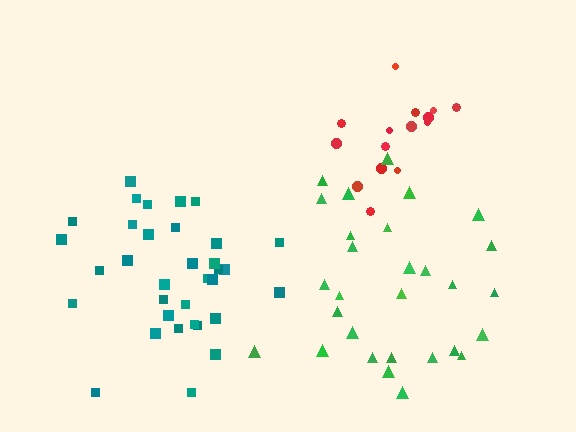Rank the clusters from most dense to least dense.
red, teal, green.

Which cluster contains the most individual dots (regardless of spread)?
Teal (34).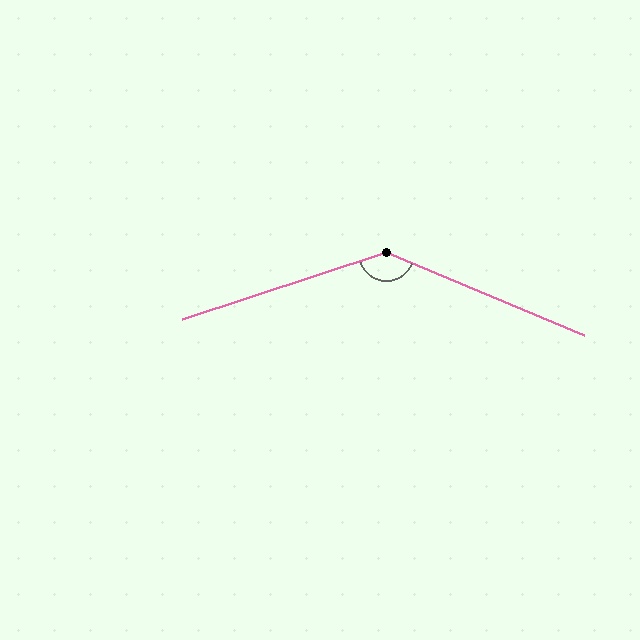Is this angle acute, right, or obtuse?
It is obtuse.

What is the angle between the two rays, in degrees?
Approximately 140 degrees.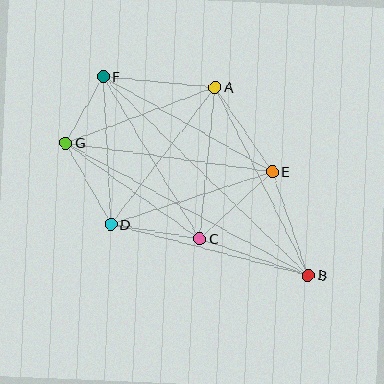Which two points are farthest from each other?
Points B and F are farthest from each other.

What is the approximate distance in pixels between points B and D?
The distance between B and D is approximately 204 pixels.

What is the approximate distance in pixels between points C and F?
The distance between C and F is approximately 189 pixels.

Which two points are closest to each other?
Points F and G are closest to each other.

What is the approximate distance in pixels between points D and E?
The distance between D and E is approximately 170 pixels.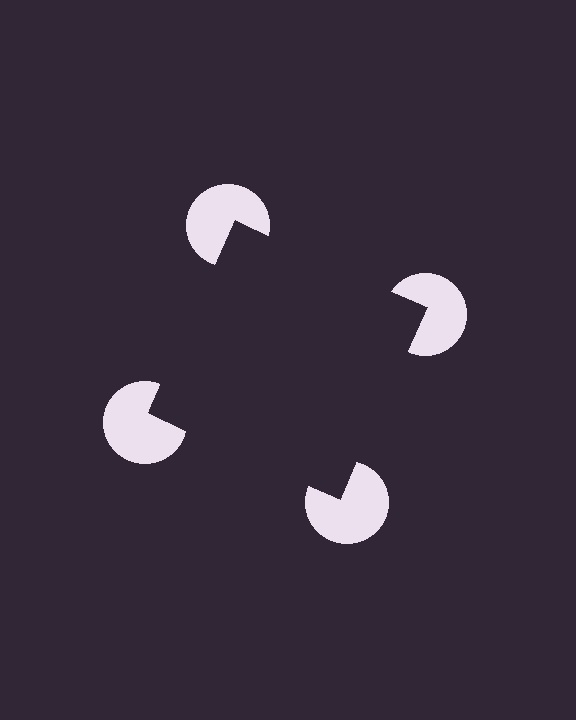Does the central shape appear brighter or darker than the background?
It typically appears slightly darker than the background, even though no actual brightness change is drawn.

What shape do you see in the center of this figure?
An illusory square — its edges are inferred from the aligned wedge cuts in the pac-man discs, not physically drawn.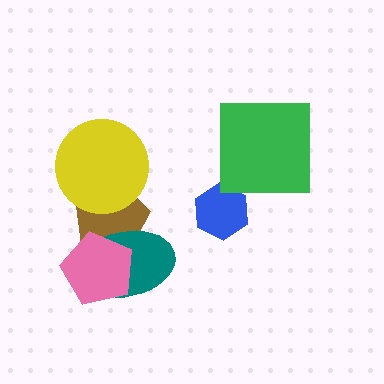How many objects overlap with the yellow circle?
1 object overlaps with the yellow circle.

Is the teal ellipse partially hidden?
Yes, it is partially covered by another shape.